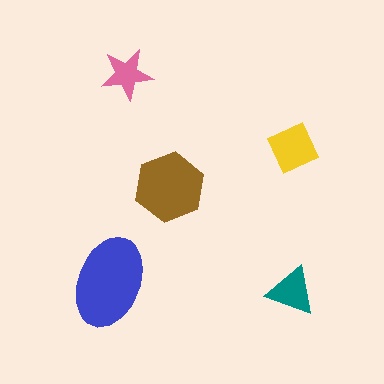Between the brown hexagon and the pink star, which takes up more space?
The brown hexagon.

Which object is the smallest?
The pink star.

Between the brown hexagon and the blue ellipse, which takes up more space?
The blue ellipse.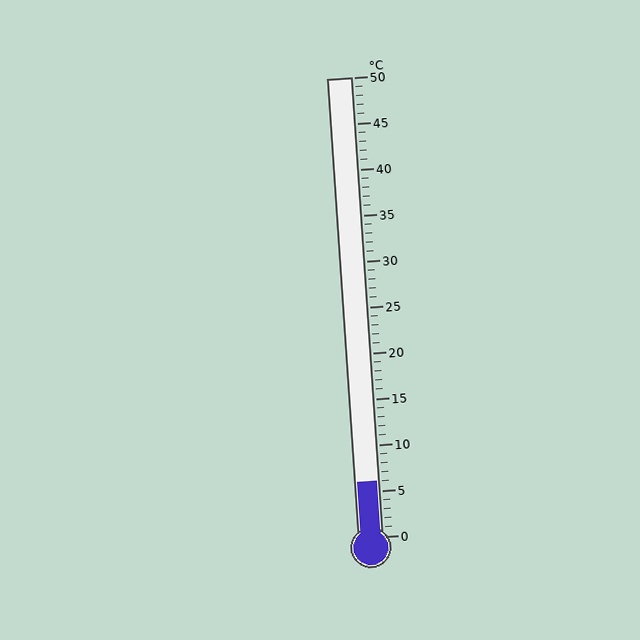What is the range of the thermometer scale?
The thermometer scale ranges from 0°C to 50°C.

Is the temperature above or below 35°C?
The temperature is below 35°C.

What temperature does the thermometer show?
The thermometer shows approximately 6°C.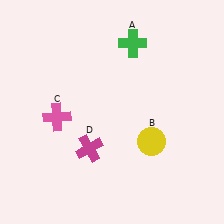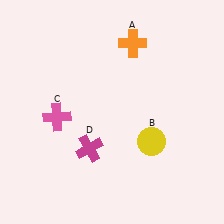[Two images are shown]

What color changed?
The cross (A) changed from green in Image 1 to orange in Image 2.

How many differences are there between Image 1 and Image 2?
There is 1 difference between the two images.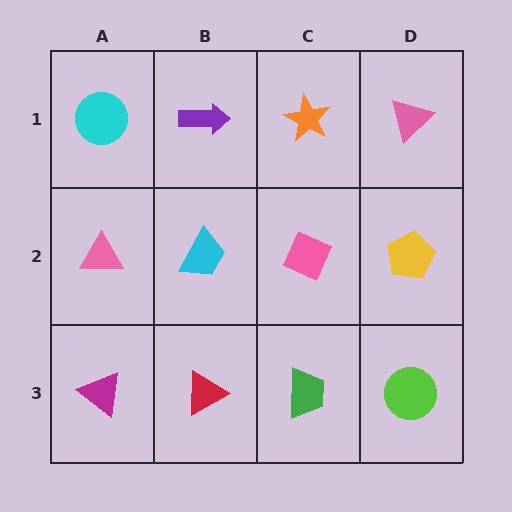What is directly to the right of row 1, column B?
An orange star.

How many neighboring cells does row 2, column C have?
4.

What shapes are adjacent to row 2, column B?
A purple arrow (row 1, column B), a red triangle (row 3, column B), a pink triangle (row 2, column A), a pink diamond (row 2, column C).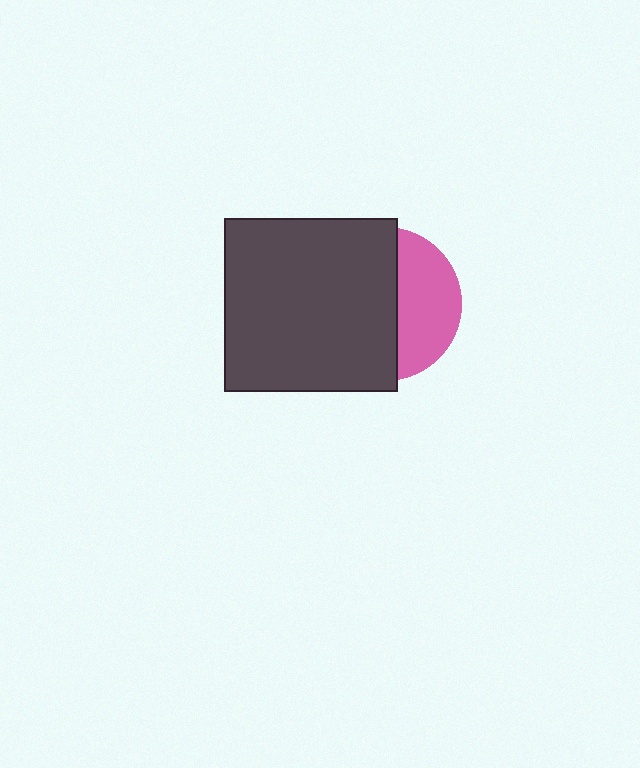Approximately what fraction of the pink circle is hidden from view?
Roughly 60% of the pink circle is hidden behind the dark gray square.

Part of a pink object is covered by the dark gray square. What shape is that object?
It is a circle.